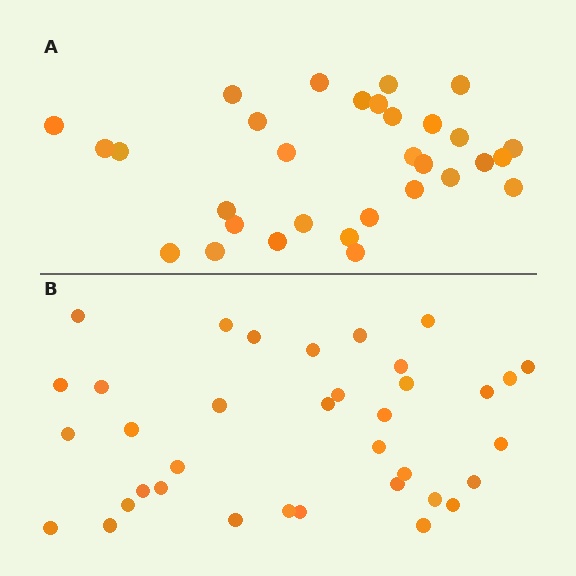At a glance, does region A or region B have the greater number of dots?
Region B (the bottom region) has more dots.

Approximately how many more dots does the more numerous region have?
Region B has about 5 more dots than region A.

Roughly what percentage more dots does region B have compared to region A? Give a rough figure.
About 15% more.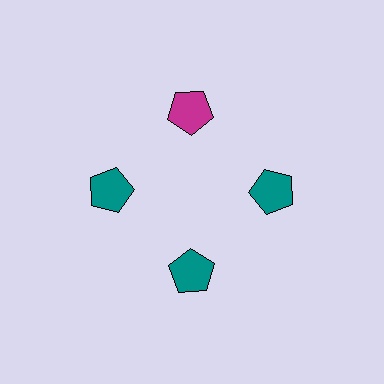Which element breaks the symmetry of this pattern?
The magenta pentagon at roughly the 12 o'clock position breaks the symmetry. All other shapes are teal pentagons.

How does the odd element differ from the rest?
It has a different color: magenta instead of teal.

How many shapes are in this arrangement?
There are 4 shapes arranged in a ring pattern.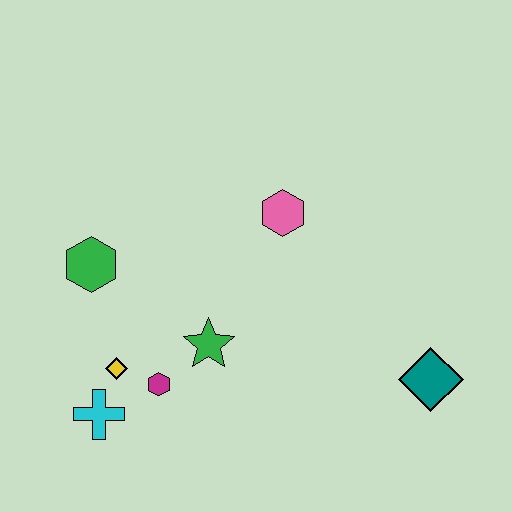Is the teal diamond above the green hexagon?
No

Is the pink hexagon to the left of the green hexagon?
No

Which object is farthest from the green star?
The teal diamond is farthest from the green star.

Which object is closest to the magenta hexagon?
The yellow diamond is closest to the magenta hexagon.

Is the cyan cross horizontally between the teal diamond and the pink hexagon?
No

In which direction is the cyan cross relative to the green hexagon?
The cyan cross is below the green hexagon.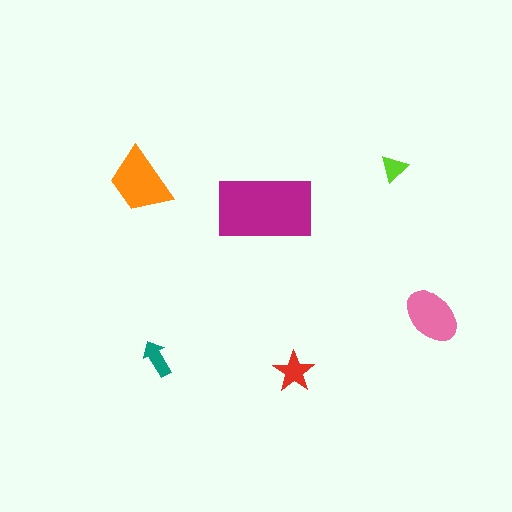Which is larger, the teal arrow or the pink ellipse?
The pink ellipse.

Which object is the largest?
The magenta rectangle.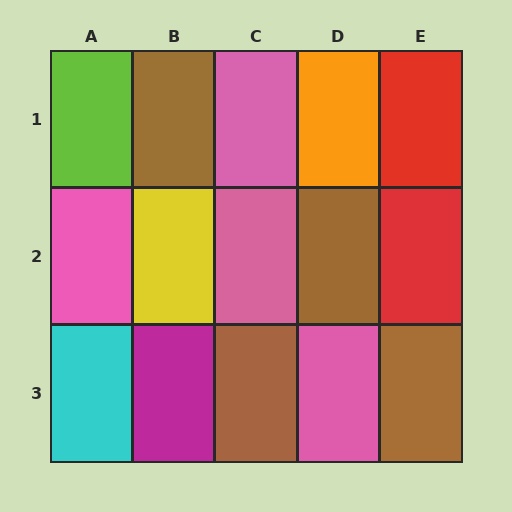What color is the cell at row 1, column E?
Red.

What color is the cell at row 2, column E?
Red.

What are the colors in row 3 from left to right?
Cyan, magenta, brown, pink, brown.